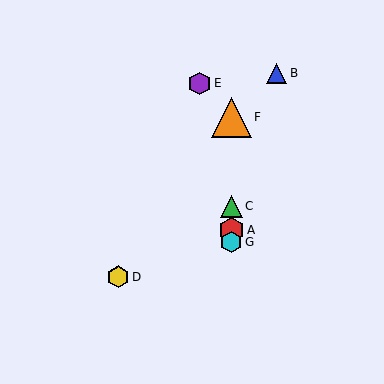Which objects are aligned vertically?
Objects A, C, F, G are aligned vertically.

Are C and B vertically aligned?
No, C is at x≈231 and B is at x≈277.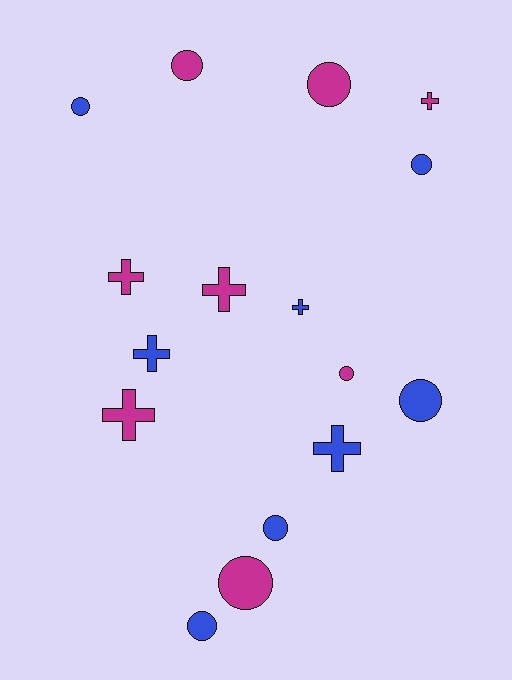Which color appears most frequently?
Magenta, with 8 objects.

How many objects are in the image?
There are 16 objects.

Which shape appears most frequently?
Circle, with 9 objects.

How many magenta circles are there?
There are 4 magenta circles.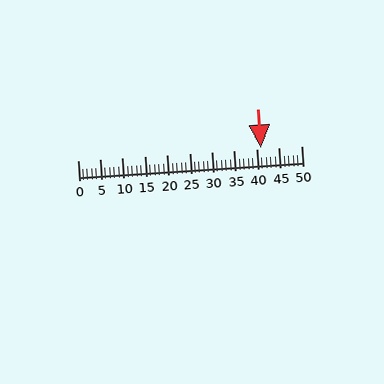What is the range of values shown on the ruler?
The ruler shows values from 0 to 50.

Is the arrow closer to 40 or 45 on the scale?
The arrow is closer to 40.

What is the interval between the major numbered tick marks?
The major tick marks are spaced 5 units apart.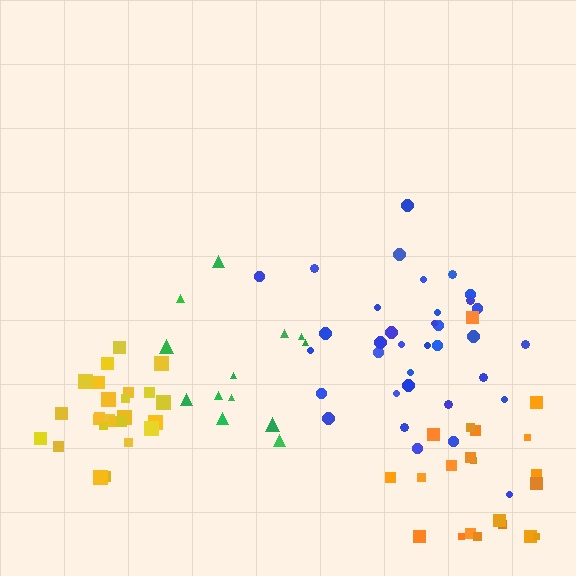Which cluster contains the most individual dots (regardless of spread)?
Blue (35).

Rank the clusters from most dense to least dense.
yellow, blue, orange, green.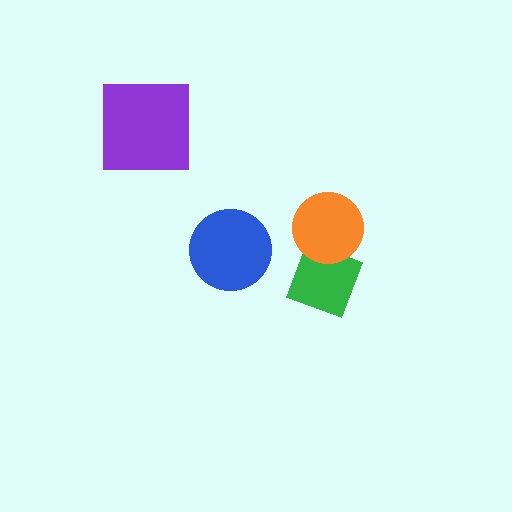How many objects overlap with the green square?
1 object overlaps with the green square.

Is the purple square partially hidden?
No, no other shape covers it.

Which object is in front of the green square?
The orange circle is in front of the green square.